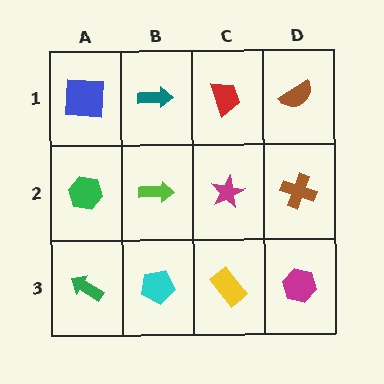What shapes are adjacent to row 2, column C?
A red trapezoid (row 1, column C), a yellow rectangle (row 3, column C), a lime arrow (row 2, column B), a brown cross (row 2, column D).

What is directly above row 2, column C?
A red trapezoid.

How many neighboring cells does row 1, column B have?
3.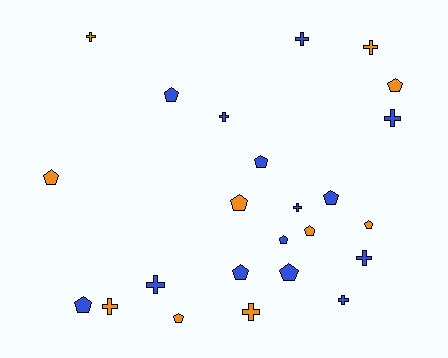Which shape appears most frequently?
Pentagon, with 13 objects.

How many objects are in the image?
There are 24 objects.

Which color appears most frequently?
Blue, with 14 objects.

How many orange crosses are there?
There are 4 orange crosses.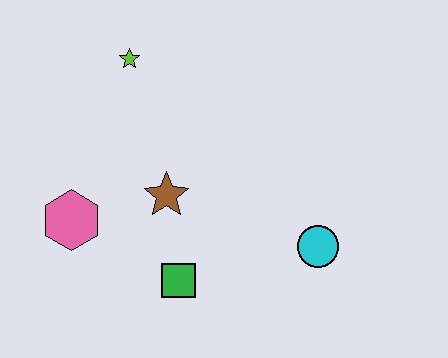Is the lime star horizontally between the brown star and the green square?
No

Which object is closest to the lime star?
The brown star is closest to the lime star.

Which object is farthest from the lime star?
The cyan circle is farthest from the lime star.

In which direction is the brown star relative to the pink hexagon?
The brown star is to the right of the pink hexagon.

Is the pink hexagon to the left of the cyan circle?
Yes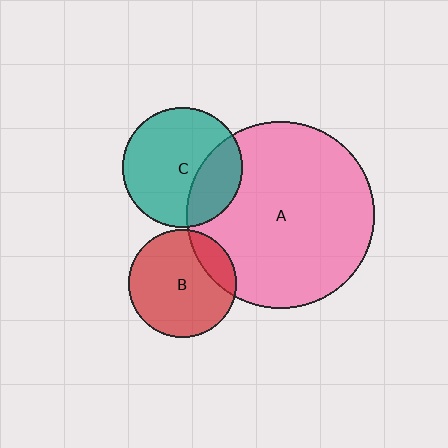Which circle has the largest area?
Circle A (pink).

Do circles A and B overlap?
Yes.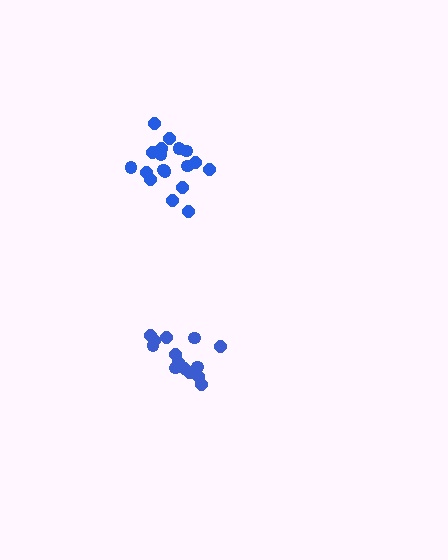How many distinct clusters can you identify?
There are 2 distinct clusters.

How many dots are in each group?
Group 1: 18 dots, Group 2: 15 dots (33 total).